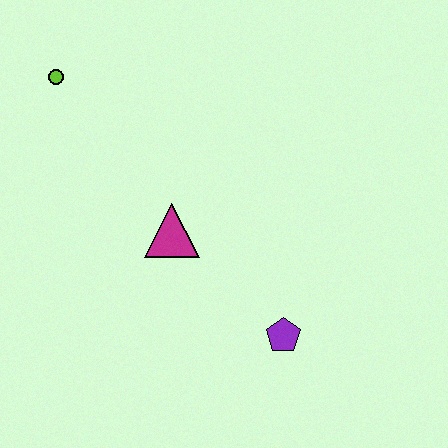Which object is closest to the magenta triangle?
The purple pentagon is closest to the magenta triangle.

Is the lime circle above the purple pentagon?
Yes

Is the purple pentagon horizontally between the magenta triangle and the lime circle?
No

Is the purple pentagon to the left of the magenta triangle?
No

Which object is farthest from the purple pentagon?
The lime circle is farthest from the purple pentagon.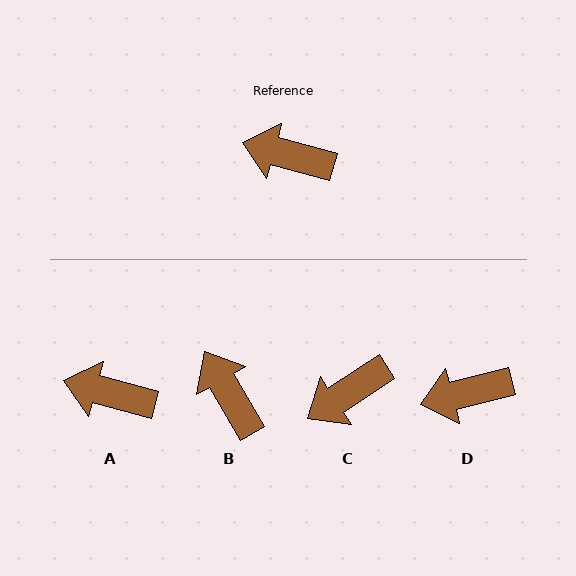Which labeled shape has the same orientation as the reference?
A.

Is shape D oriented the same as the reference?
No, it is off by about 29 degrees.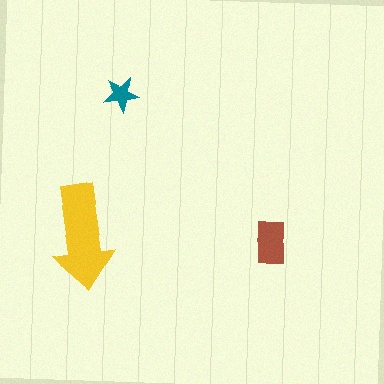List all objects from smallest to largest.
The teal star, the brown rectangle, the yellow arrow.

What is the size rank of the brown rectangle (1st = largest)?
2nd.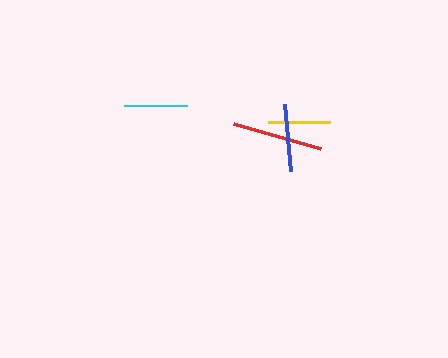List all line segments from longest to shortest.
From longest to shortest: red, blue, cyan, yellow.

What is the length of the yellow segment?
The yellow segment is approximately 62 pixels long.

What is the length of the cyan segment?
The cyan segment is approximately 63 pixels long.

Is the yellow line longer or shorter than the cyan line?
The cyan line is longer than the yellow line.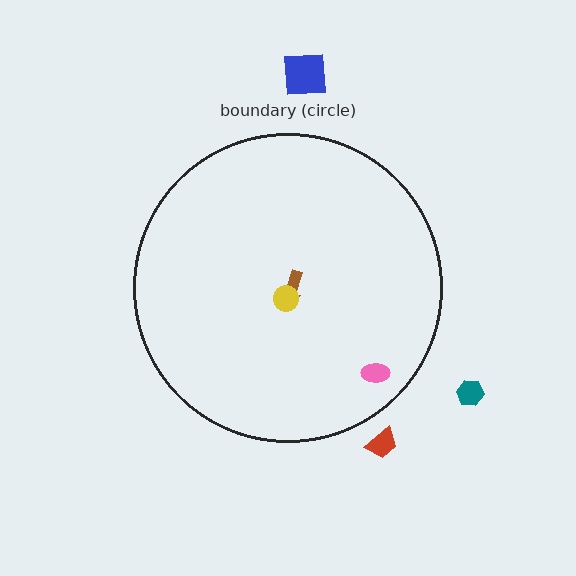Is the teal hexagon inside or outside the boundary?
Outside.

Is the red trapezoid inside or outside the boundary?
Outside.